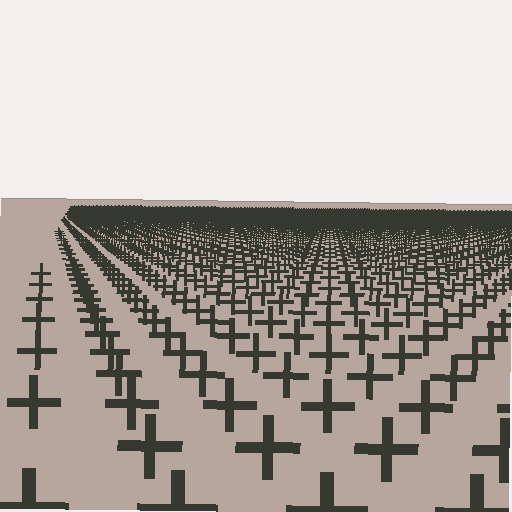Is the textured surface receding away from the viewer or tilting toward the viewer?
The surface is receding away from the viewer. Texture elements get smaller and denser toward the top.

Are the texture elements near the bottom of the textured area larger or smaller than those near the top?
Larger. Near the bottom, elements are closer to the viewer and appear at a bigger on-screen size.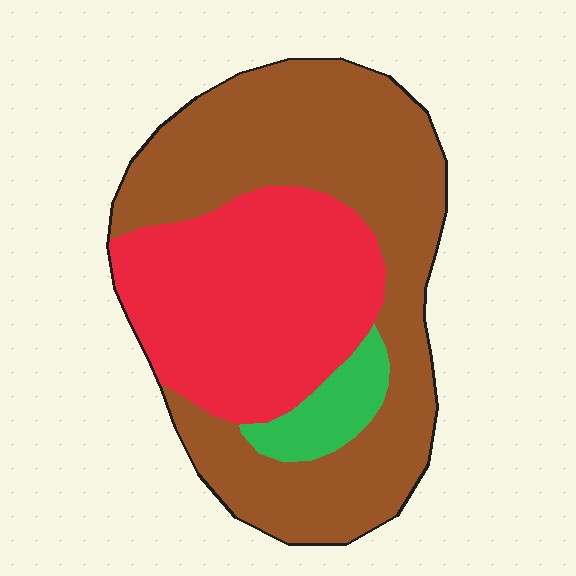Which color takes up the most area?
Brown, at roughly 55%.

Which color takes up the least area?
Green, at roughly 5%.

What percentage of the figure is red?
Red takes up between a third and a half of the figure.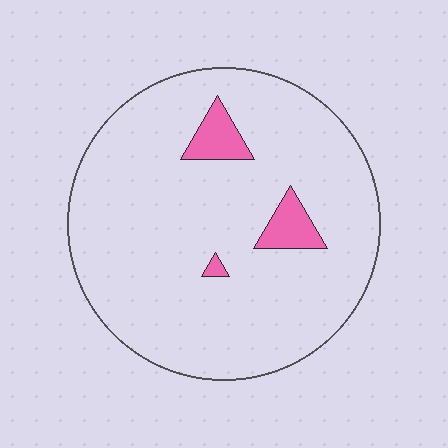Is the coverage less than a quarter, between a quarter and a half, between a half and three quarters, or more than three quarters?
Less than a quarter.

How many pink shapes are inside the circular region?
3.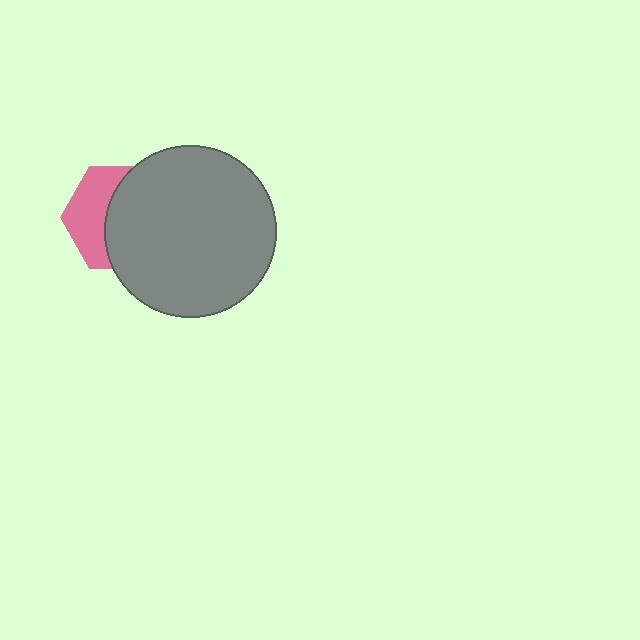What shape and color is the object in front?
The object in front is a gray circle.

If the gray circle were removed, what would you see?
You would see the complete pink hexagon.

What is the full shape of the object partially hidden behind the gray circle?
The partially hidden object is a pink hexagon.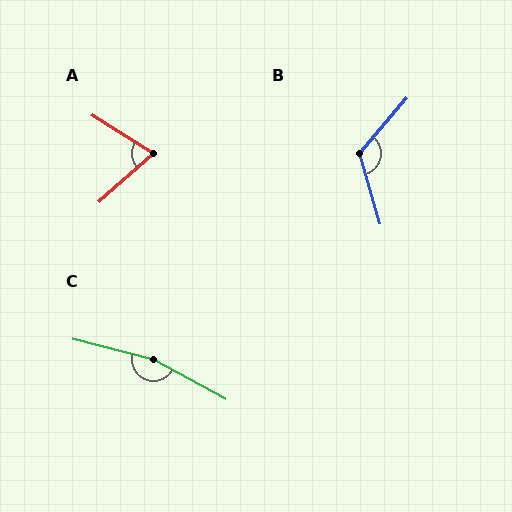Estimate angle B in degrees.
Approximately 123 degrees.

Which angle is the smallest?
A, at approximately 74 degrees.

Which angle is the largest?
C, at approximately 166 degrees.